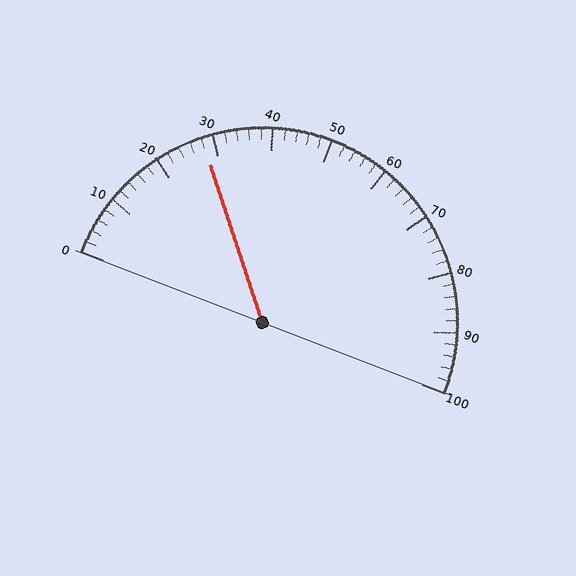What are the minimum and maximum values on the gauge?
The gauge ranges from 0 to 100.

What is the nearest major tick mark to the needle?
The nearest major tick mark is 30.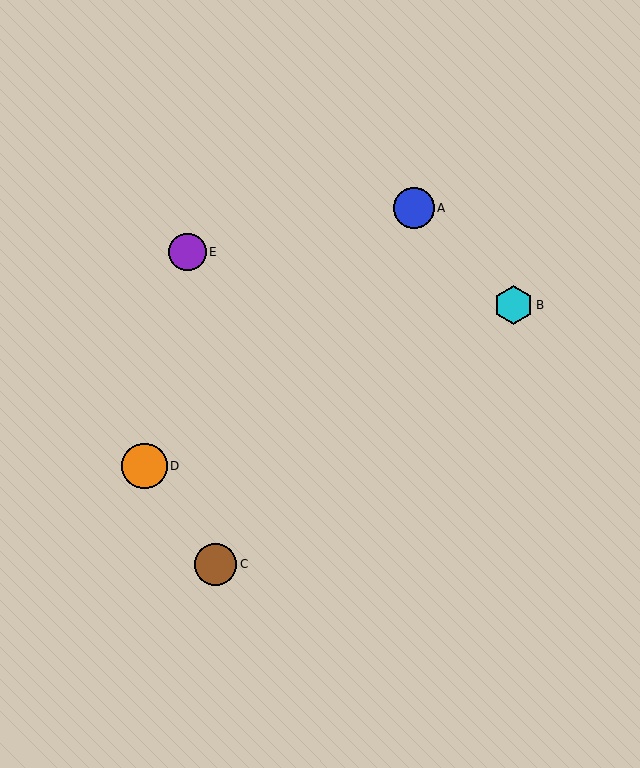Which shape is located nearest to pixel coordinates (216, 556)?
The brown circle (labeled C) at (216, 564) is nearest to that location.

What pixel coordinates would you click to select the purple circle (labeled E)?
Click at (187, 252) to select the purple circle E.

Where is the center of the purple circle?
The center of the purple circle is at (187, 252).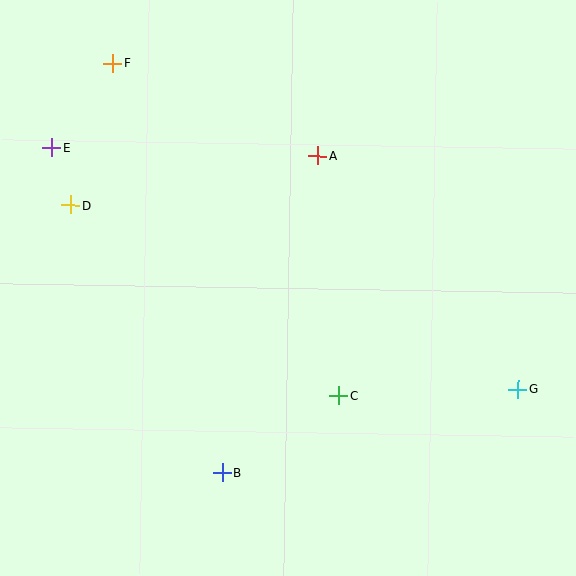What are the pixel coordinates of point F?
Point F is at (113, 63).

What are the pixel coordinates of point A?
Point A is at (318, 156).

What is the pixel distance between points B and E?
The distance between B and E is 367 pixels.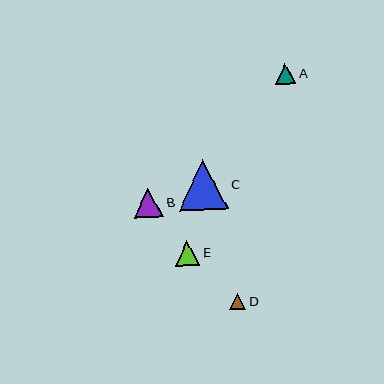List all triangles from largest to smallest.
From largest to smallest: C, B, E, A, D.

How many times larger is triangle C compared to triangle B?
Triangle C is approximately 1.7 times the size of triangle B.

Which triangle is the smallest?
Triangle D is the smallest with a size of approximately 16 pixels.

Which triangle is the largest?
Triangle C is the largest with a size of approximately 49 pixels.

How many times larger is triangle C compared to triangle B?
Triangle C is approximately 1.7 times the size of triangle B.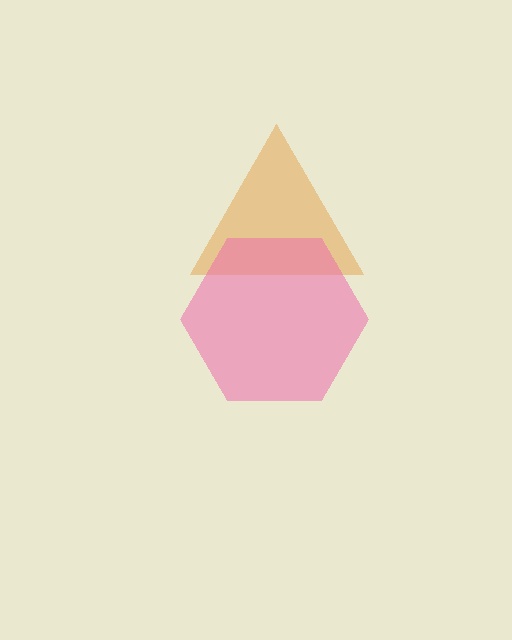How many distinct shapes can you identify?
There are 2 distinct shapes: an orange triangle, a pink hexagon.